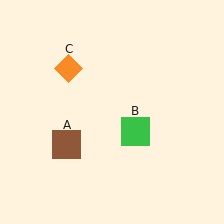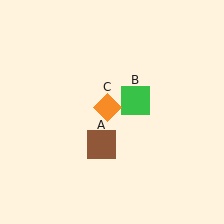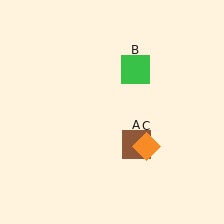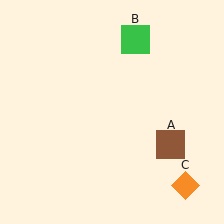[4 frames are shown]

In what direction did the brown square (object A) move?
The brown square (object A) moved right.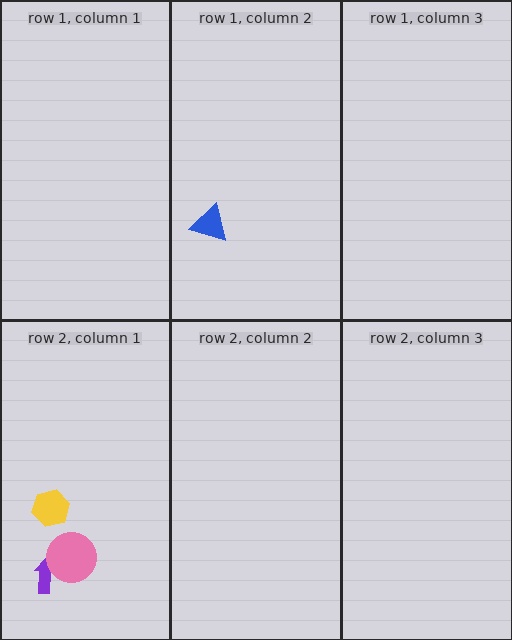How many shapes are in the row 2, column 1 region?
3.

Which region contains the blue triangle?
The row 1, column 2 region.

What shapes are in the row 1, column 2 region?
The blue triangle.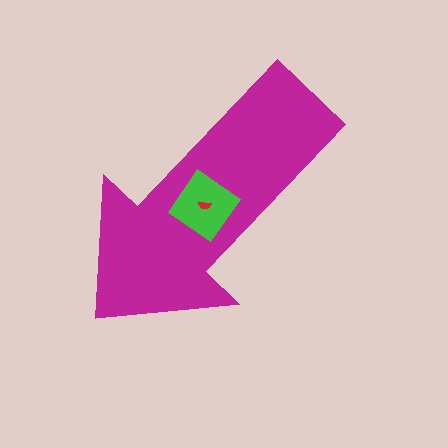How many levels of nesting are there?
3.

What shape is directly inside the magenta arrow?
The green diamond.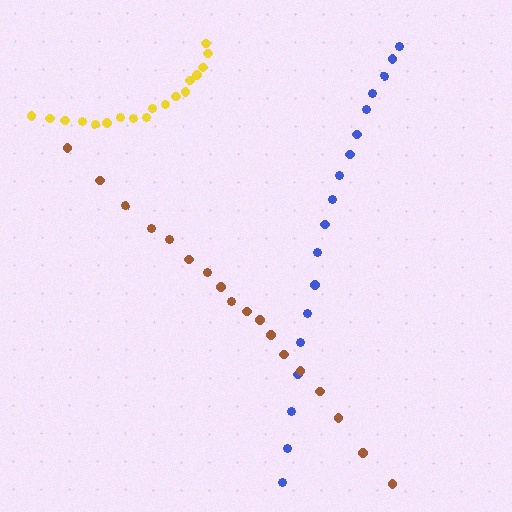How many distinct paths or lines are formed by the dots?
There are 3 distinct paths.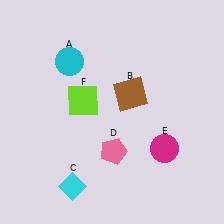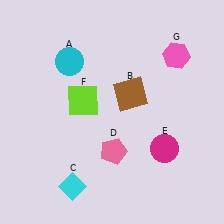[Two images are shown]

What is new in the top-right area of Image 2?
A pink hexagon (G) was added in the top-right area of Image 2.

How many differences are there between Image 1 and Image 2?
There is 1 difference between the two images.